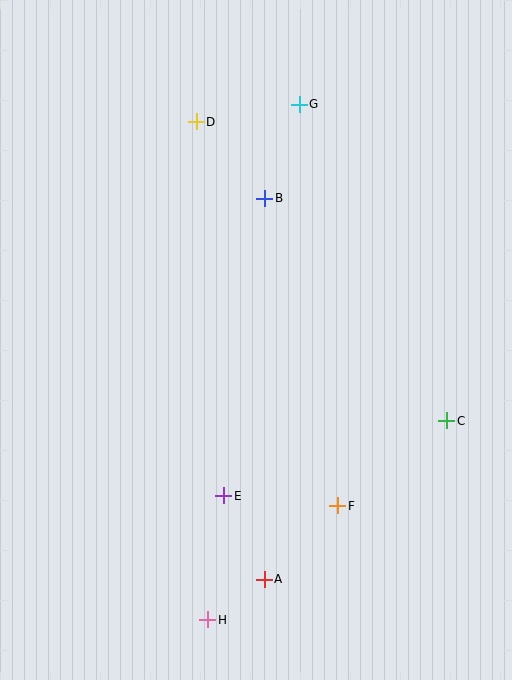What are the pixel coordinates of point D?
Point D is at (196, 122).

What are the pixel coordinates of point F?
Point F is at (338, 506).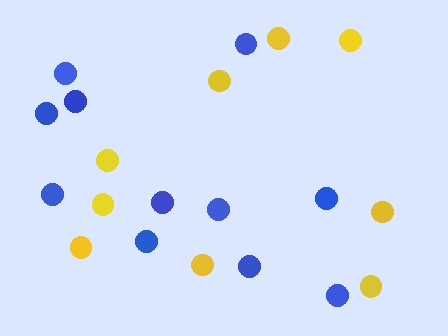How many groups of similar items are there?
There are 2 groups: one group of yellow circles (9) and one group of blue circles (11).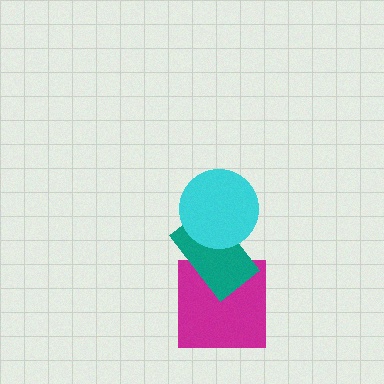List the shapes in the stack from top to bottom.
From top to bottom: the cyan circle, the teal rectangle, the magenta square.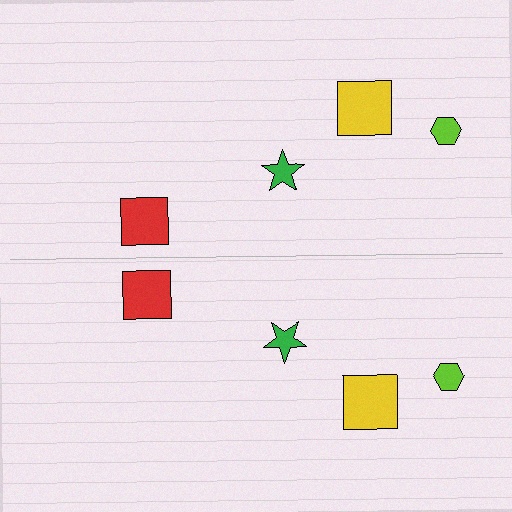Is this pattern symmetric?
Yes, this pattern has bilateral (reflection) symmetry.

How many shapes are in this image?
There are 8 shapes in this image.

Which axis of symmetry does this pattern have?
The pattern has a horizontal axis of symmetry running through the center of the image.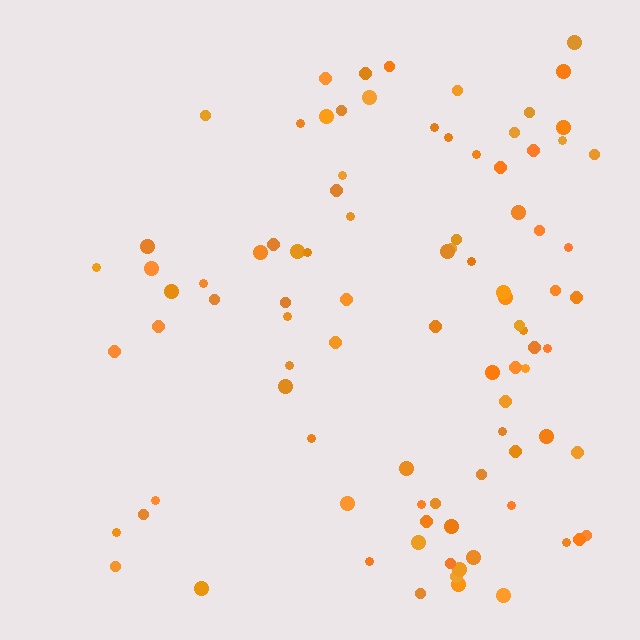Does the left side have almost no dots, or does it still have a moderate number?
Still a moderate number, just noticeably fewer than the right.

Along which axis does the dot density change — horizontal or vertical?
Horizontal.